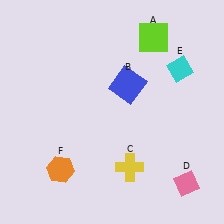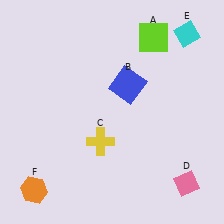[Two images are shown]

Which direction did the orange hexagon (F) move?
The orange hexagon (F) moved left.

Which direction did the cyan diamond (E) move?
The cyan diamond (E) moved up.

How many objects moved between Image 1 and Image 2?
3 objects moved between the two images.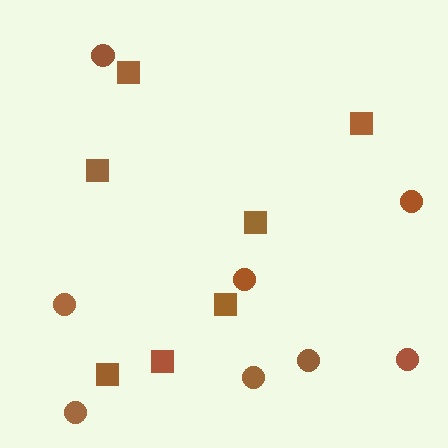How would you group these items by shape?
There are 2 groups: one group of circles (8) and one group of squares (7).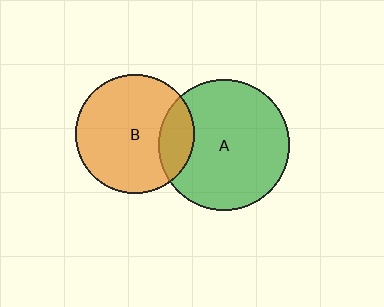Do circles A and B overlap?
Yes.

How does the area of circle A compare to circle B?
Approximately 1.2 times.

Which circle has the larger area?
Circle A (green).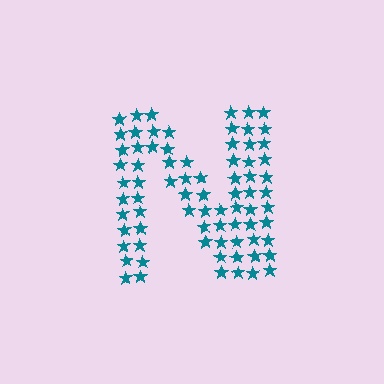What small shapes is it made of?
It is made of small stars.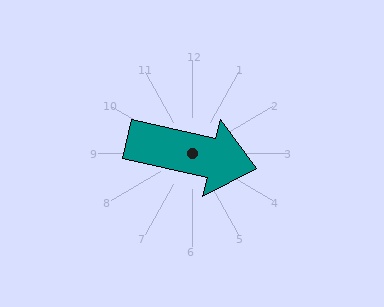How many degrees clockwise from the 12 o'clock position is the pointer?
Approximately 103 degrees.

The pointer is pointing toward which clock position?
Roughly 3 o'clock.